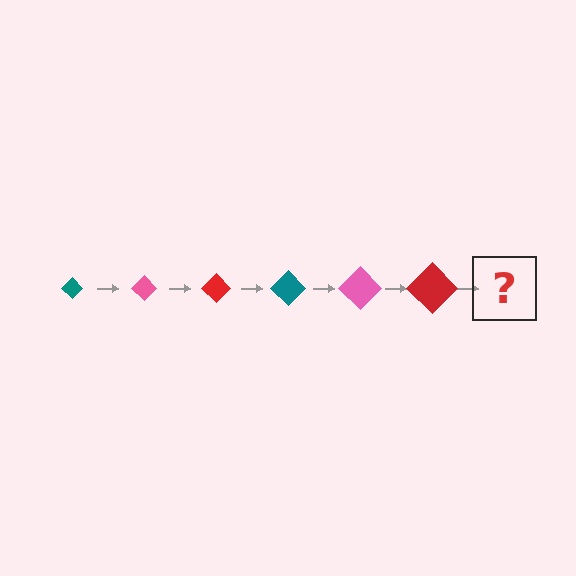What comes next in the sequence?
The next element should be a teal diamond, larger than the previous one.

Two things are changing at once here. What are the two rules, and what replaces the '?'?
The two rules are that the diamond grows larger each step and the color cycles through teal, pink, and red. The '?' should be a teal diamond, larger than the previous one.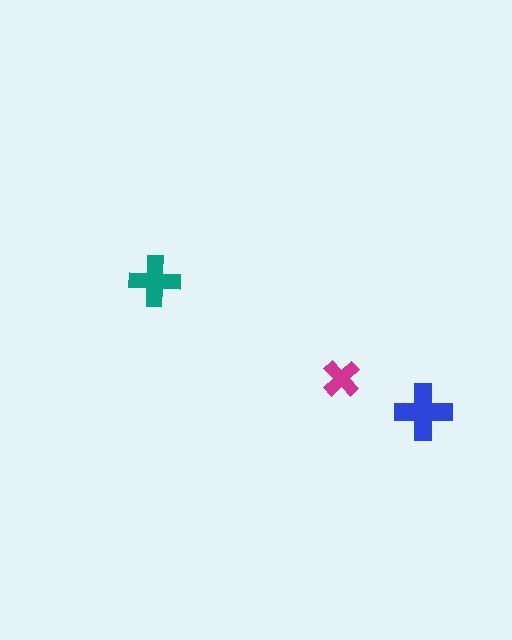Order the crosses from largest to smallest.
the blue one, the teal one, the magenta one.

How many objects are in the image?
There are 3 objects in the image.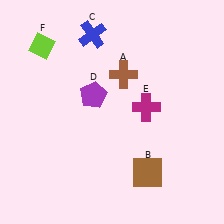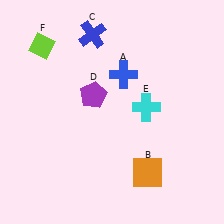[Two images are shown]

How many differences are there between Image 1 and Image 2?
There are 3 differences between the two images.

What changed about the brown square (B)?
In Image 1, B is brown. In Image 2, it changed to orange.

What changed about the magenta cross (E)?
In Image 1, E is magenta. In Image 2, it changed to cyan.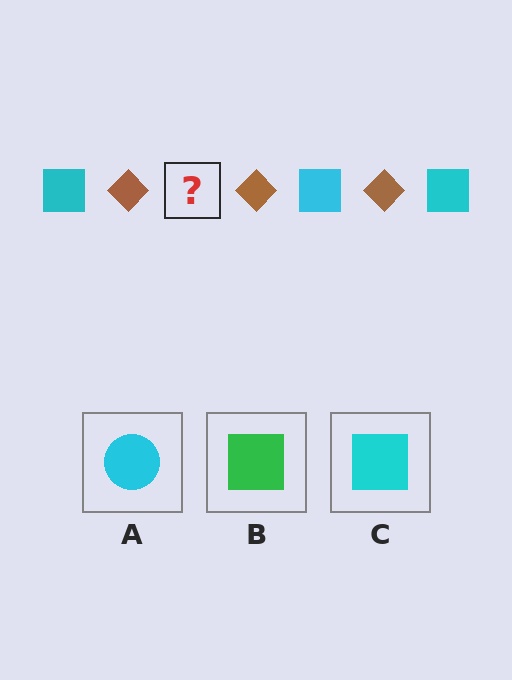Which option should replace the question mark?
Option C.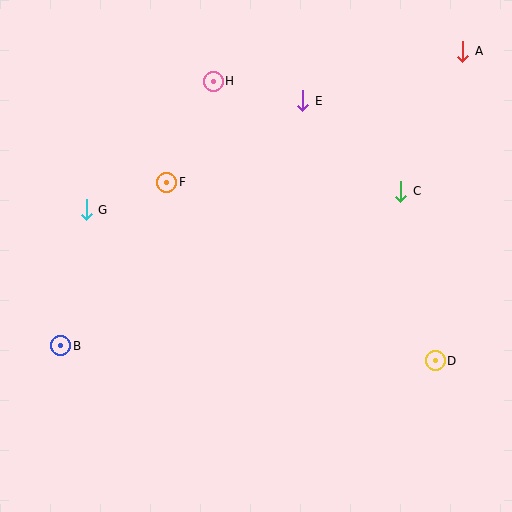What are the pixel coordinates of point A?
Point A is at (463, 51).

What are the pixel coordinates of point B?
Point B is at (61, 346).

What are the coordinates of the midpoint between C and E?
The midpoint between C and E is at (352, 146).